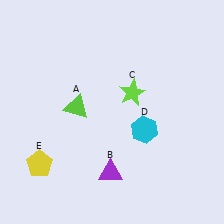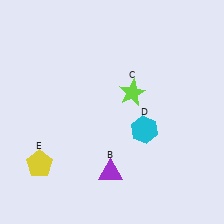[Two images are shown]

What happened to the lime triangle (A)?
The lime triangle (A) was removed in Image 2. It was in the top-left area of Image 1.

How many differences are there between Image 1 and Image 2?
There is 1 difference between the two images.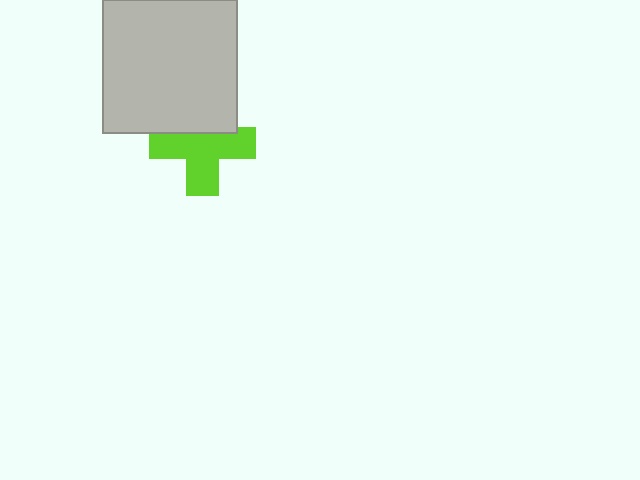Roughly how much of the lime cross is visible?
Most of it is visible (roughly 69%).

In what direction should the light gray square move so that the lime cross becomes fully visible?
The light gray square should move up. That is the shortest direction to clear the overlap and leave the lime cross fully visible.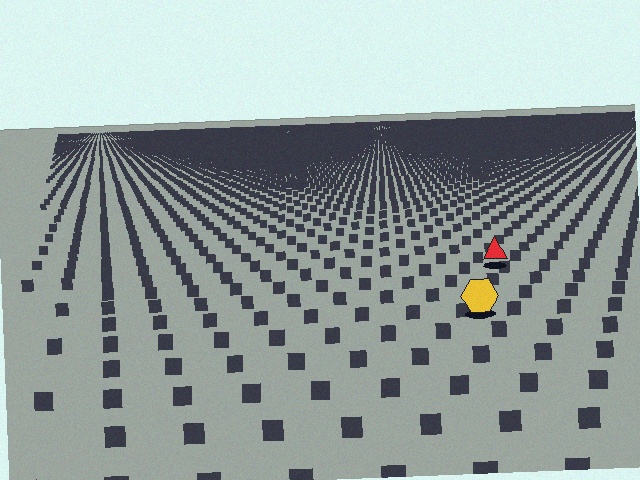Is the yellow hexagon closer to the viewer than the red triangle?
Yes. The yellow hexagon is closer — you can tell from the texture gradient: the ground texture is coarser near it.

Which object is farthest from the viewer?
The red triangle is farthest from the viewer. It appears smaller and the ground texture around it is denser.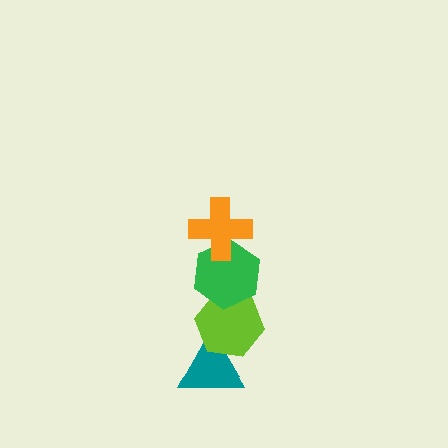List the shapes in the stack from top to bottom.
From top to bottom: the orange cross, the green hexagon, the lime hexagon, the teal triangle.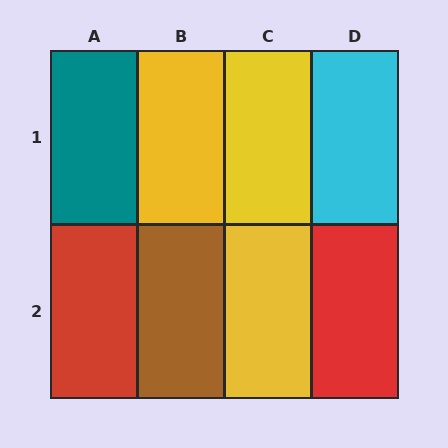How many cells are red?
2 cells are red.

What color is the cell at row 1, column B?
Yellow.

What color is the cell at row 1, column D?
Cyan.